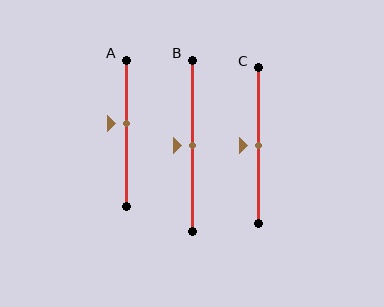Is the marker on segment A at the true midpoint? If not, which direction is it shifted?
No, the marker on segment A is shifted upward by about 6% of the segment length.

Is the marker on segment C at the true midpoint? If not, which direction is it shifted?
Yes, the marker on segment C is at the true midpoint.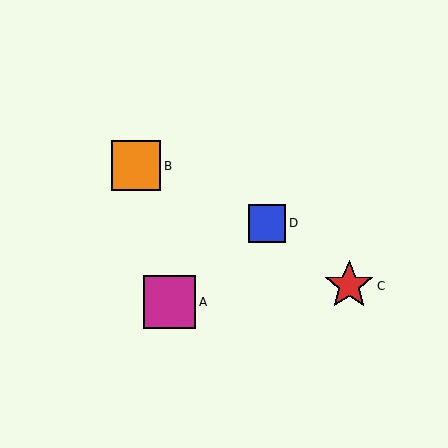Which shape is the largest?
The magenta square (labeled A) is the largest.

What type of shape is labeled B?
Shape B is an orange square.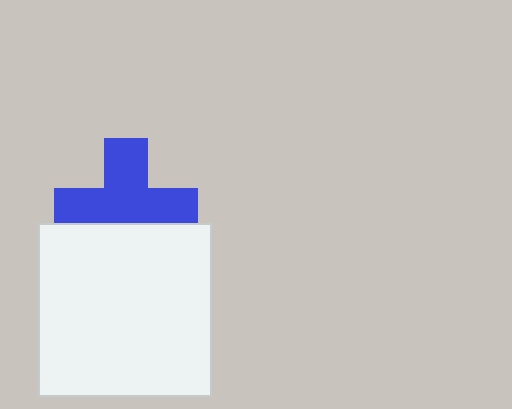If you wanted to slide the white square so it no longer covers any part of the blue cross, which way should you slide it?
Slide it down — that is the most direct way to separate the two shapes.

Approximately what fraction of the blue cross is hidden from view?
Roughly 31% of the blue cross is hidden behind the white square.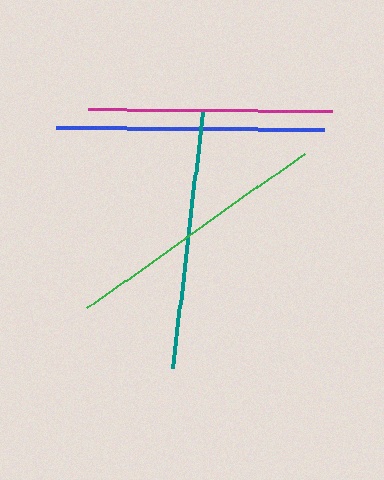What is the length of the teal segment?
The teal segment is approximately 258 pixels long.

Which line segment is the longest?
The blue line is the longest at approximately 268 pixels.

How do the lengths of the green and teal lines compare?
The green and teal lines are approximately the same length.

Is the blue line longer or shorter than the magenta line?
The blue line is longer than the magenta line.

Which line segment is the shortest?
The magenta line is the shortest at approximately 244 pixels.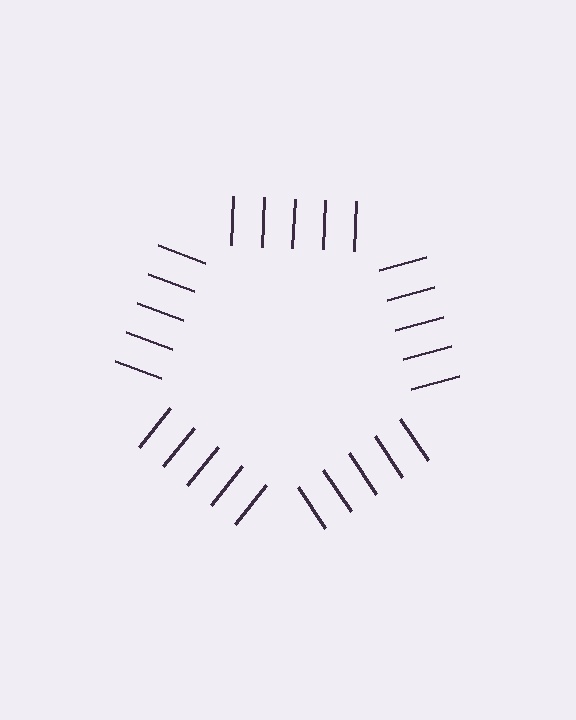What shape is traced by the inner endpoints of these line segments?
An illusory pentagon — the line segments terminate on its edges but no continuous stroke is drawn.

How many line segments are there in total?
25 — 5 along each of the 5 edges.